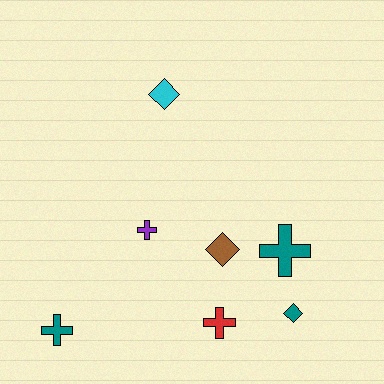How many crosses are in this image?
There are 4 crosses.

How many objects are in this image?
There are 7 objects.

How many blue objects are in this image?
There are no blue objects.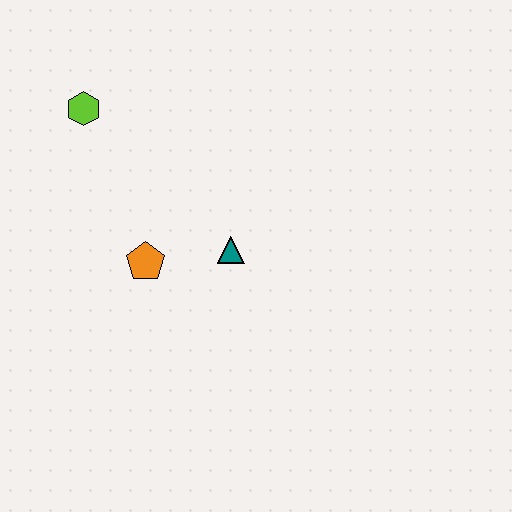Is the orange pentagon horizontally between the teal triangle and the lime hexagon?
Yes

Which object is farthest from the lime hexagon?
The teal triangle is farthest from the lime hexagon.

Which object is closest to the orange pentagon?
The teal triangle is closest to the orange pentagon.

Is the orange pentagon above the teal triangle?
No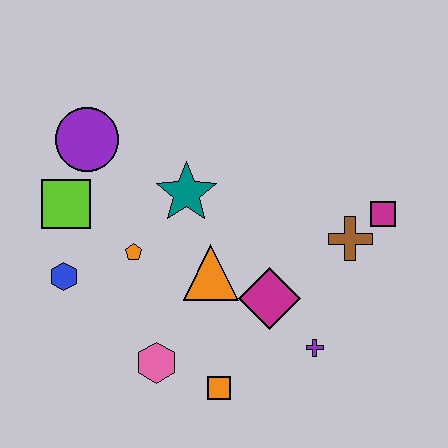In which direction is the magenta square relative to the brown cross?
The magenta square is to the right of the brown cross.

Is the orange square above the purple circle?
No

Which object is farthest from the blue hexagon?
The magenta square is farthest from the blue hexagon.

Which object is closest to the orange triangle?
The magenta diamond is closest to the orange triangle.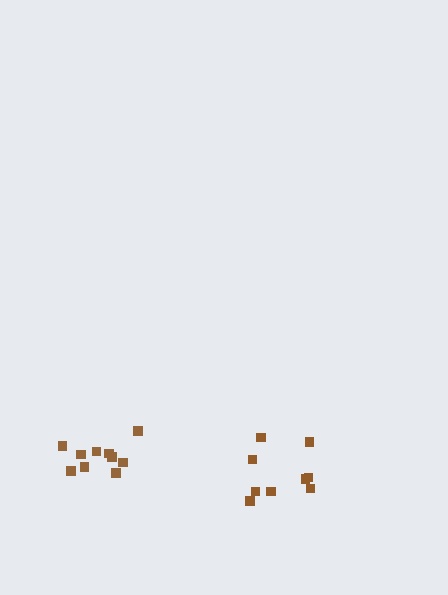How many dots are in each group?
Group 1: 9 dots, Group 2: 10 dots (19 total).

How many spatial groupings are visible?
There are 2 spatial groupings.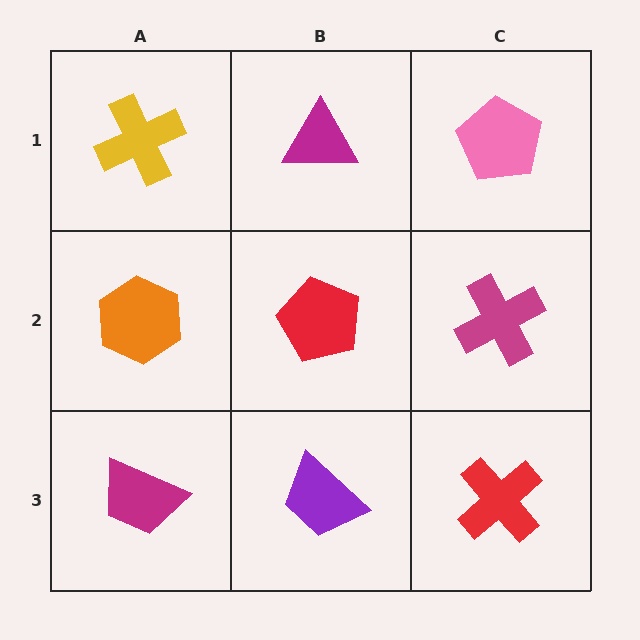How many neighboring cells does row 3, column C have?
2.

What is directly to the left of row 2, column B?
An orange hexagon.